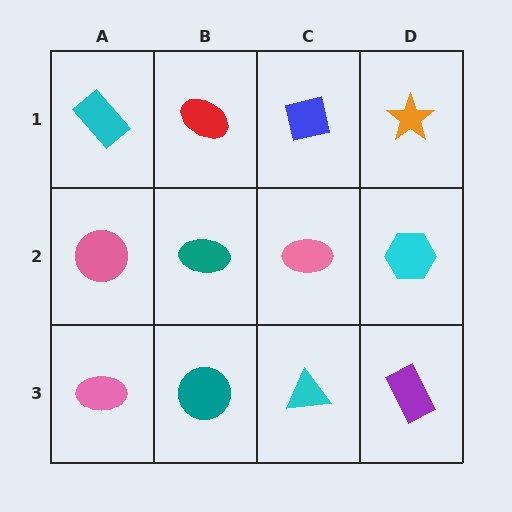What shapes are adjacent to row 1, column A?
A pink circle (row 2, column A), a red ellipse (row 1, column B).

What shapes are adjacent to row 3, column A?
A pink circle (row 2, column A), a teal circle (row 3, column B).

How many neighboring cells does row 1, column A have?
2.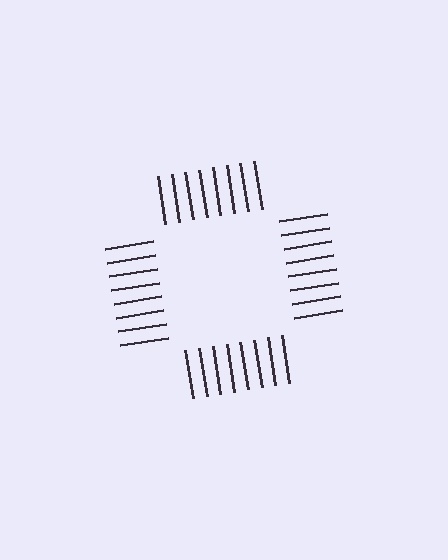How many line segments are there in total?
32 — 8 along each of the 4 edges.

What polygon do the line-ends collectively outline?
An illusory square — the line segments terminate on its edges but no continuous stroke is drawn.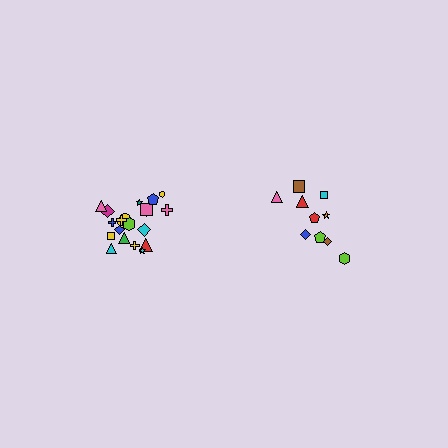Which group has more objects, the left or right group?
The left group.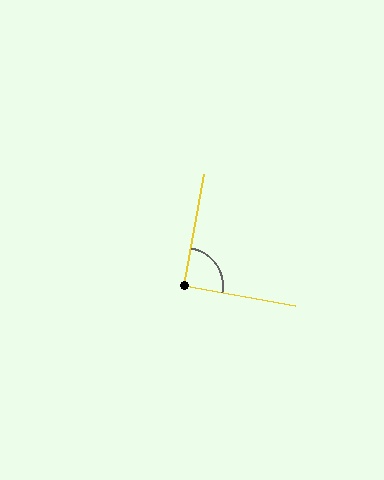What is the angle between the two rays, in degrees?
Approximately 90 degrees.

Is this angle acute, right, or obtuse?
It is approximately a right angle.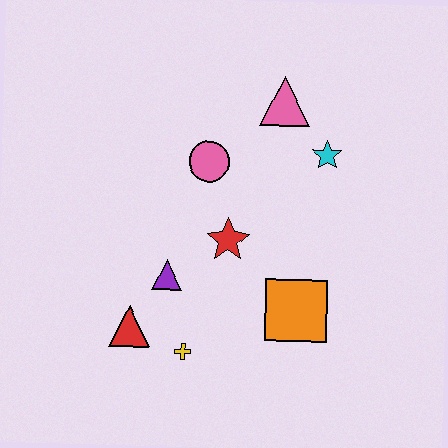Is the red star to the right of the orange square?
No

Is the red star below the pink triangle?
Yes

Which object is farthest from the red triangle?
The pink triangle is farthest from the red triangle.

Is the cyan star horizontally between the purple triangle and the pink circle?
No